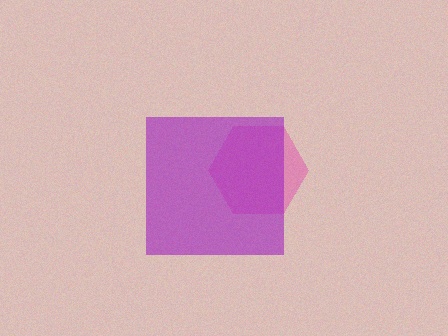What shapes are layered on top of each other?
The layered shapes are: a pink hexagon, a purple square.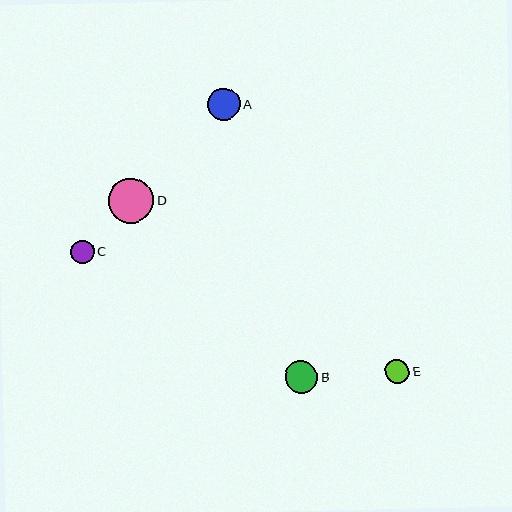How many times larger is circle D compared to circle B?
Circle D is approximately 1.4 times the size of circle B.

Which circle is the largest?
Circle D is the largest with a size of approximately 45 pixels.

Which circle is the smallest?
Circle C is the smallest with a size of approximately 24 pixels.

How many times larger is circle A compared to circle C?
Circle A is approximately 1.4 times the size of circle C.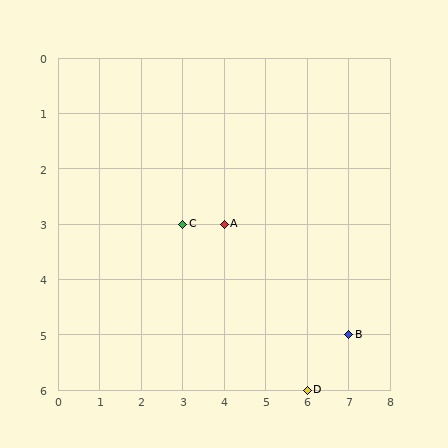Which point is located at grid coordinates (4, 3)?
Point A is at (4, 3).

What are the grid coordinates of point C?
Point C is at grid coordinates (3, 3).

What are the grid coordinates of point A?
Point A is at grid coordinates (4, 3).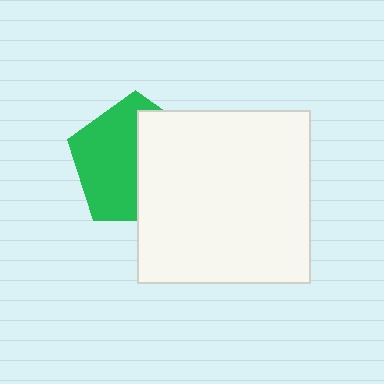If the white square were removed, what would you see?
You would see the complete green pentagon.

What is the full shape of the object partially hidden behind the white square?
The partially hidden object is a green pentagon.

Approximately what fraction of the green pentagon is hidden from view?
Roughly 46% of the green pentagon is hidden behind the white square.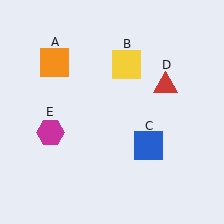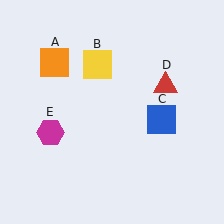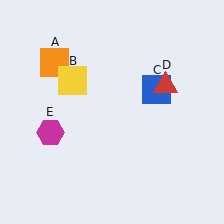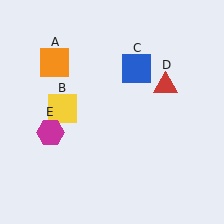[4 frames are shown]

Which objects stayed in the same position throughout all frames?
Orange square (object A) and red triangle (object D) and magenta hexagon (object E) remained stationary.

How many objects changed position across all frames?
2 objects changed position: yellow square (object B), blue square (object C).